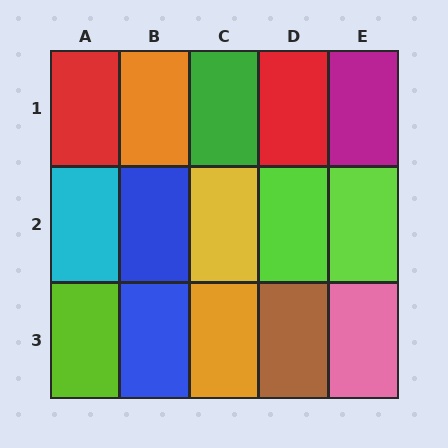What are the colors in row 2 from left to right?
Cyan, blue, yellow, lime, lime.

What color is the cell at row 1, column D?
Red.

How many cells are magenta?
1 cell is magenta.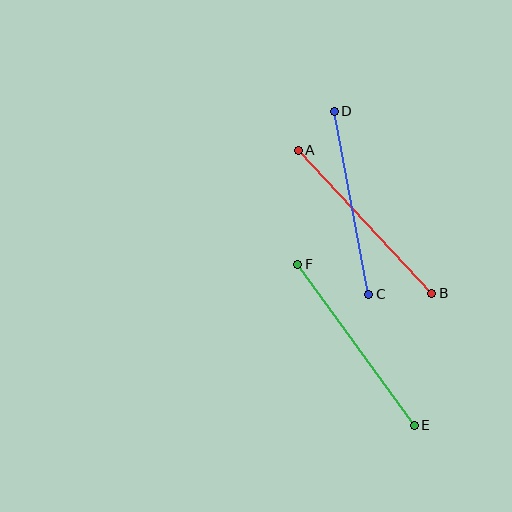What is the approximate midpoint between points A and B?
The midpoint is at approximately (365, 222) pixels.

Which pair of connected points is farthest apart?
Points E and F are farthest apart.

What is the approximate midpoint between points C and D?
The midpoint is at approximately (351, 203) pixels.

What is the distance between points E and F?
The distance is approximately 199 pixels.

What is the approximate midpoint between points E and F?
The midpoint is at approximately (356, 345) pixels.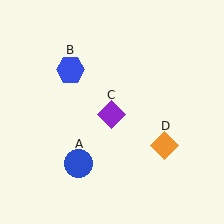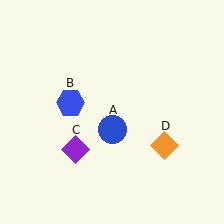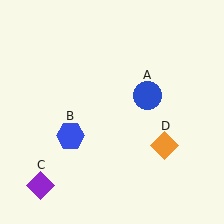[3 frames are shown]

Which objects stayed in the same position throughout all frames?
Orange diamond (object D) remained stationary.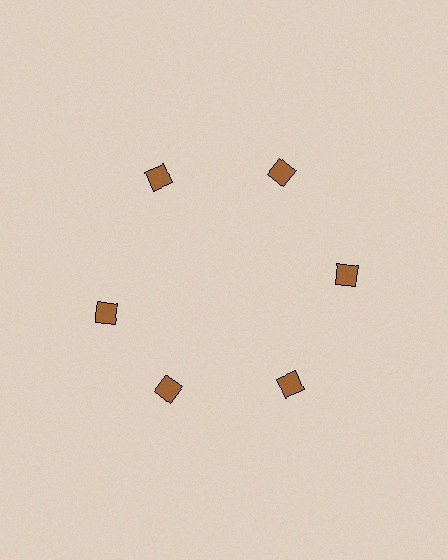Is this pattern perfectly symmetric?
No. The 6 brown squares are arranged in a ring, but one element near the 9 o'clock position is rotated out of alignment along the ring, breaking the 6-fold rotational symmetry.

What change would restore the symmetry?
The symmetry would be restored by rotating it back into even spacing with its neighbors so that all 6 squares sit at equal angles and equal distance from the center.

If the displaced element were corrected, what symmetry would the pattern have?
It would have 6-fold rotational symmetry — the pattern would map onto itself every 60 degrees.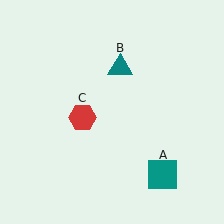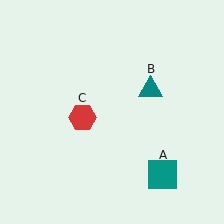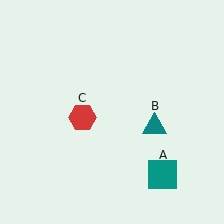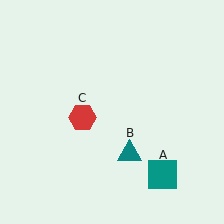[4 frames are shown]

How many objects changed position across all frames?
1 object changed position: teal triangle (object B).